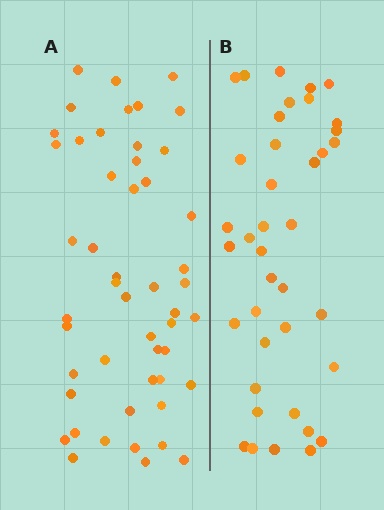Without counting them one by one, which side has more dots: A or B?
Region A (the left region) has more dots.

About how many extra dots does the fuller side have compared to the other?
Region A has roughly 12 or so more dots than region B.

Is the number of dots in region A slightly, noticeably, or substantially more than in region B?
Region A has noticeably more, but not dramatically so. The ratio is roughly 1.3 to 1.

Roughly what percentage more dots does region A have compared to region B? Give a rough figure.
About 30% more.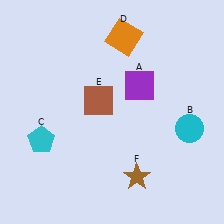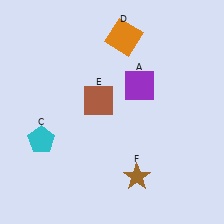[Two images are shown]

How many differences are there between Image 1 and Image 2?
There is 1 difference between the two images.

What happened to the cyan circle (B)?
The cyan circle (B) was removed in Image 2. It was in the bottom-right area of Image 1.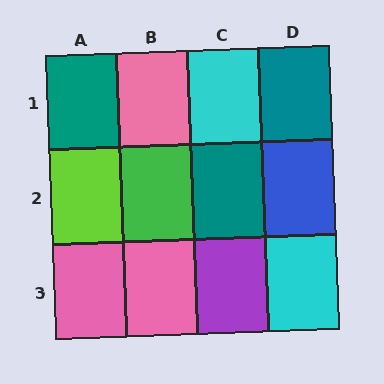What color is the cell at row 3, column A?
Pink.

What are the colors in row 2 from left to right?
Lime, green, teal, blue.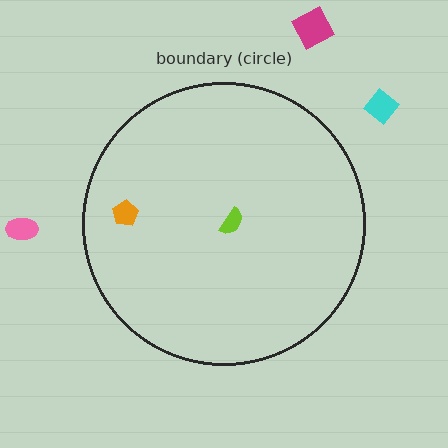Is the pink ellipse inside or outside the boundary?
Outside.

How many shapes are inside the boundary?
2 inside, 3 outside.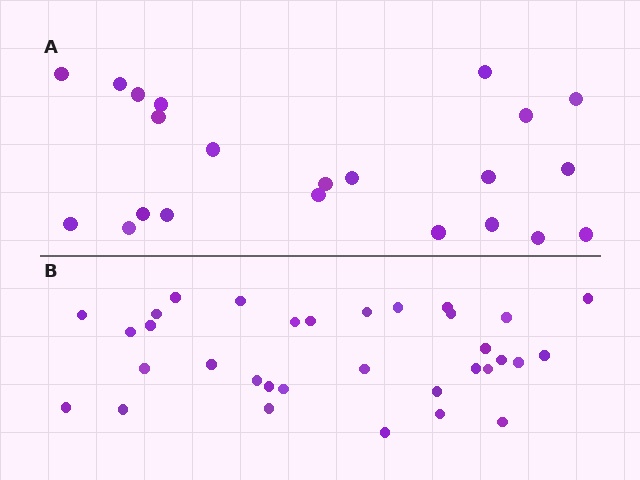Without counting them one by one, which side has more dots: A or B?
Region B (the bottom region) has more dots.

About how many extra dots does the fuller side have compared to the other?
Region B has roughly 12 or so more dots than region A.